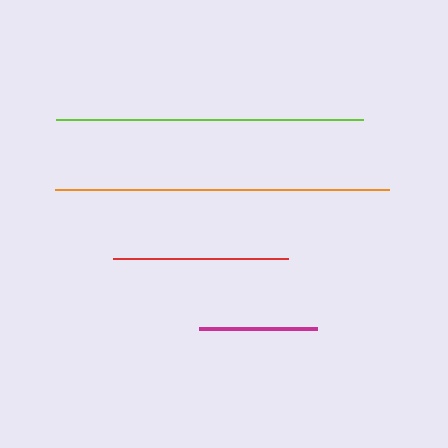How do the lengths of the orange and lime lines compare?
The orange and lime lines are approximately the same length.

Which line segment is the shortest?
The magenta line is the shortest at approximately 118 pixels.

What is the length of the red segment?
The red segment is approximately 174 pixels long.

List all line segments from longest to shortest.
From longest to shortest: orange, lime, red, magenta.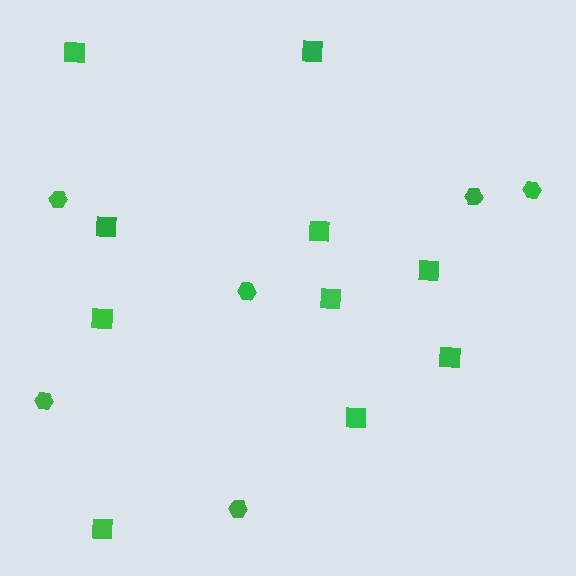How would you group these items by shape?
There are 2 groups: one group of hexagons (6) and one group of squares (10).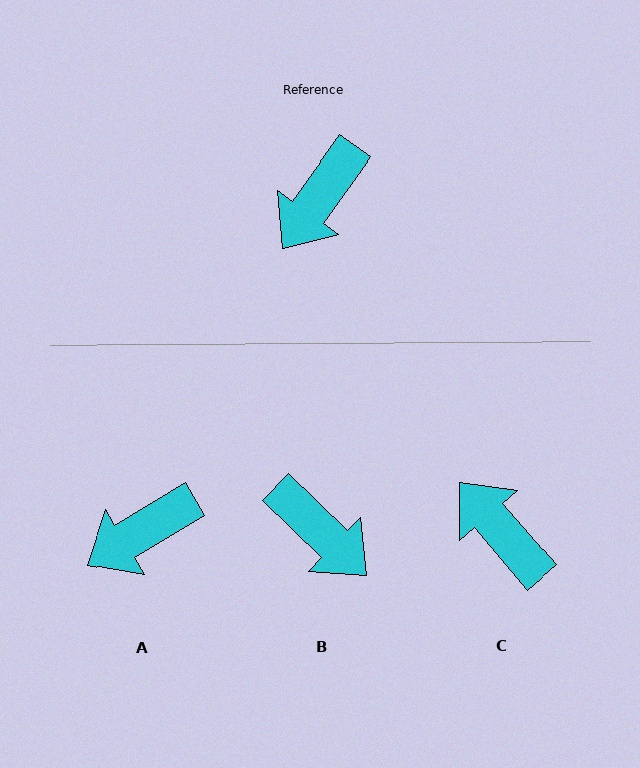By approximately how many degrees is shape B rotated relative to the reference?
Approximately 81 degrees counter-clockwise.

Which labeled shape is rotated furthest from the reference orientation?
C, about 104 degrees away.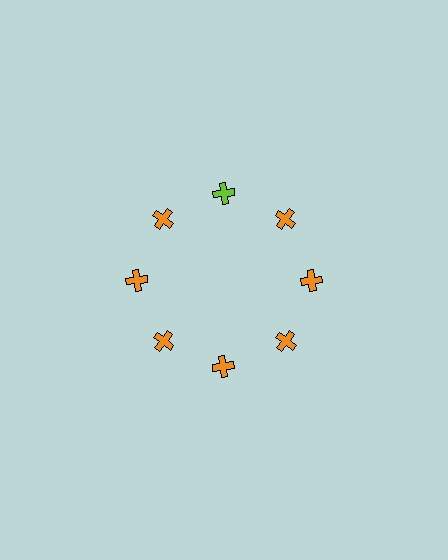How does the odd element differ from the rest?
It has a different color: lime instead of orange.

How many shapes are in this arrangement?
There are 8 shapes arranged in a ring pattern.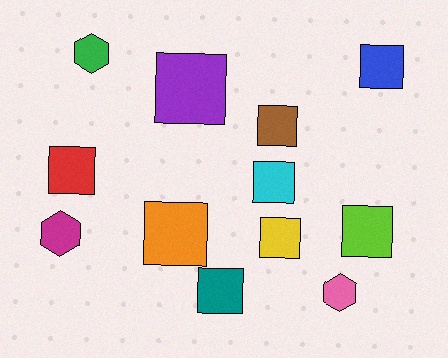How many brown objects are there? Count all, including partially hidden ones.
There is 1 brown object.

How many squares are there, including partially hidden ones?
There are 9 squares.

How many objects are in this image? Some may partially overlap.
There are 12 objects.